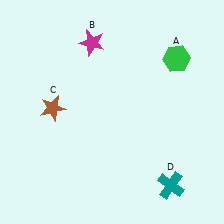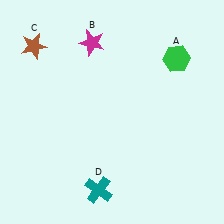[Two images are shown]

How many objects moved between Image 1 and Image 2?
2 objects moved between the two images.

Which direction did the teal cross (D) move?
The teal cross (D) moved left.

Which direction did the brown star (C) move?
The brown star (C) moved up.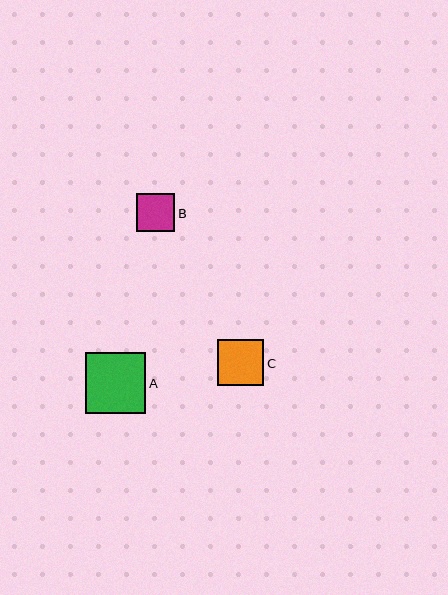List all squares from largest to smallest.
From largest to smallest: A, C, B.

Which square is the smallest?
Square B is the smallest with a size of approximately 38 pixels.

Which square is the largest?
Square A is the largest with a size of approximately 60 pixels.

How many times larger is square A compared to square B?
Square A is approximately 1.6 times the size of square B.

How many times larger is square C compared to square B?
Square C is approximately 1.2 times the size of square B.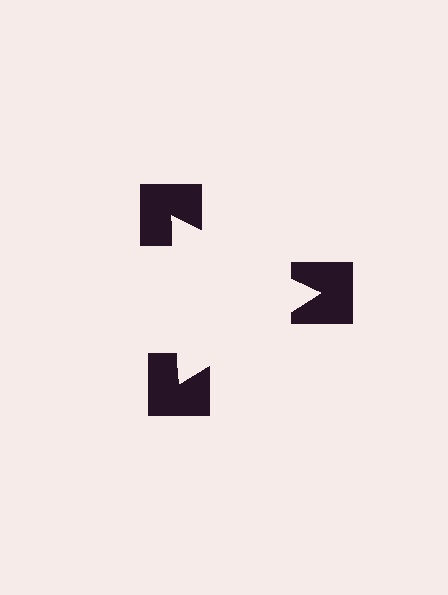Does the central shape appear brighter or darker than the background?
It typically appears slightly brighter than the background, even though no actual brightness change is drawn.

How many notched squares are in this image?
There are 3 — one at each vertex of the illusory triangle.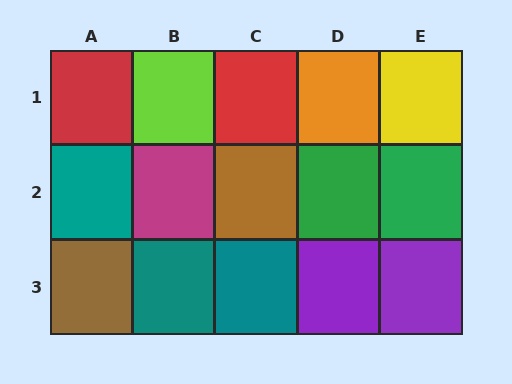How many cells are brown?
2 cells are brown.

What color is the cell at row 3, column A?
Brown.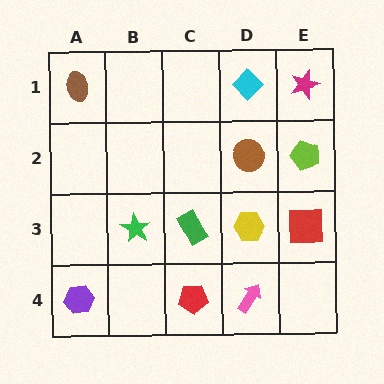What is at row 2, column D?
A brown circle.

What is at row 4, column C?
A red pentagon.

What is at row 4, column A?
A purple hexagon.